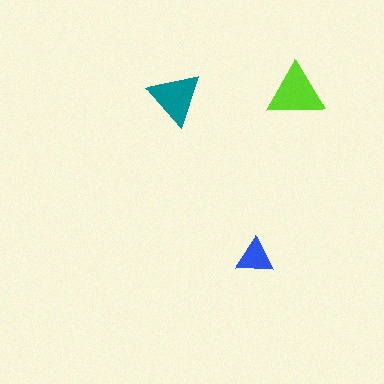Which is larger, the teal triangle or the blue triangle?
The teal one.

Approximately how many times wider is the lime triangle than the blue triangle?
About 1.5 times wider.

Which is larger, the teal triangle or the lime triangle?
The lime one.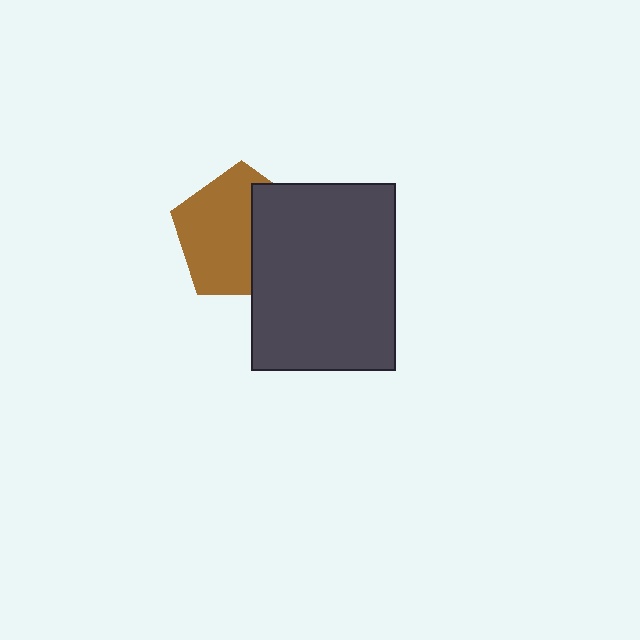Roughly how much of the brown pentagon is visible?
About half of it is visible (roughly 61%).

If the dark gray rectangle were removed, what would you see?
You would see the complete brown pentagon.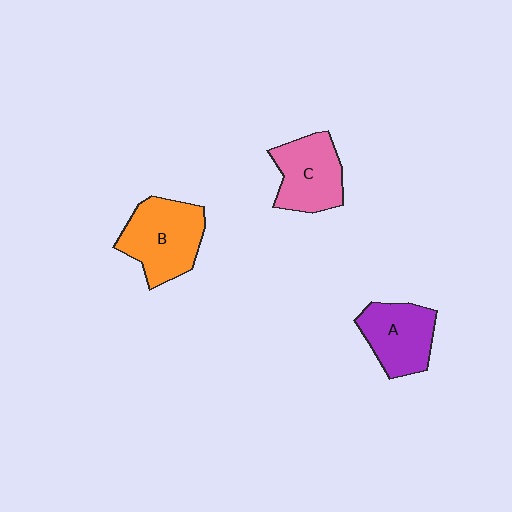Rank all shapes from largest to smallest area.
From largest to smallest: B (orange), C (pink), A (purple).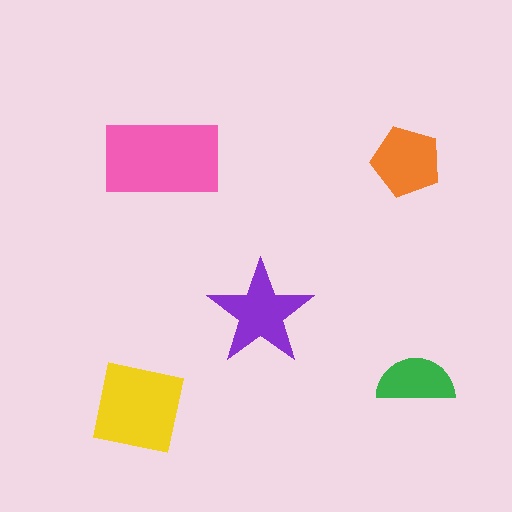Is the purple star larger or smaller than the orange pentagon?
Larger.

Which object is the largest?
The pink rectangle.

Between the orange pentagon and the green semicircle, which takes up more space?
The orange pentagon.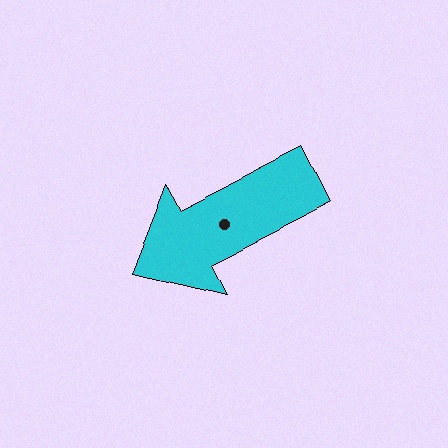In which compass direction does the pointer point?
Southwest.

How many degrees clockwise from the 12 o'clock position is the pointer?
Approximately 242 degrees.